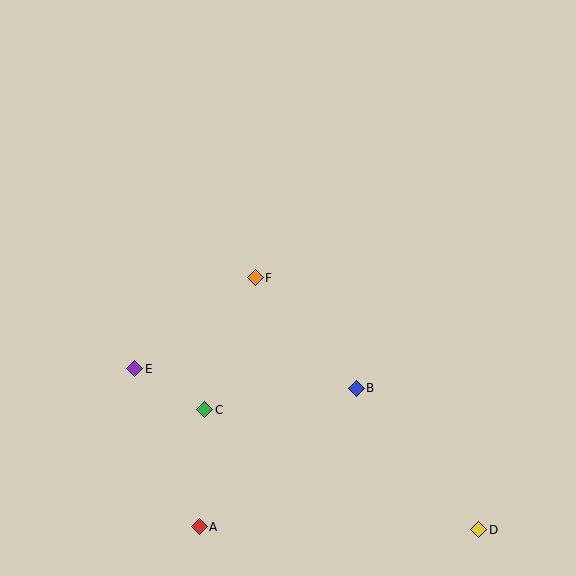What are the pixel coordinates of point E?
Point E is at (135, 369).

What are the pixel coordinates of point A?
Point A is at (199, 527).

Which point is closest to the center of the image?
Point F at (255, 278) is closest to the center.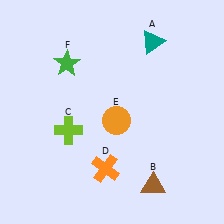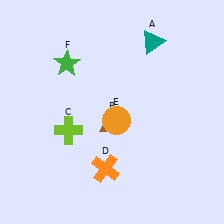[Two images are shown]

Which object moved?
The brown triangle (B) moved up.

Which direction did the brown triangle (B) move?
The brown triangle (B) moved up.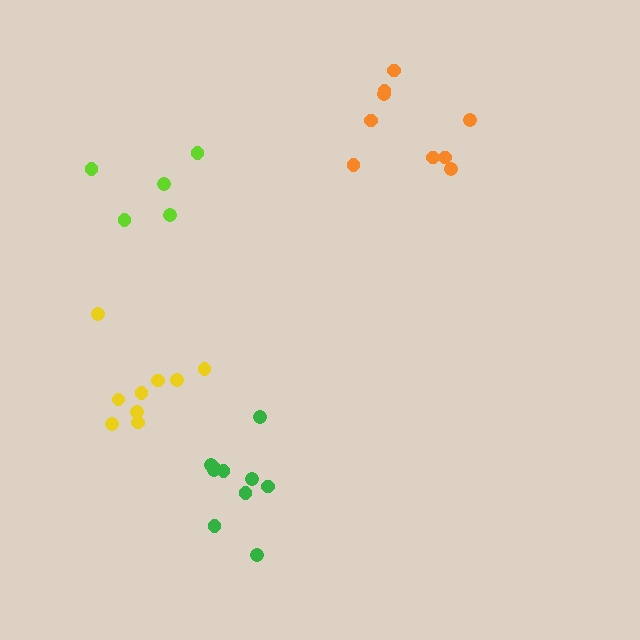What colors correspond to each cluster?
The clusters are colored: orange, lime, yellow, green.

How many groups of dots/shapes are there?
There are 4 groups.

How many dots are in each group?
Group 1: 9 dots, Group 2: 5 dots, Group 3: 9 dots, Group 4: 10 dots (33 total).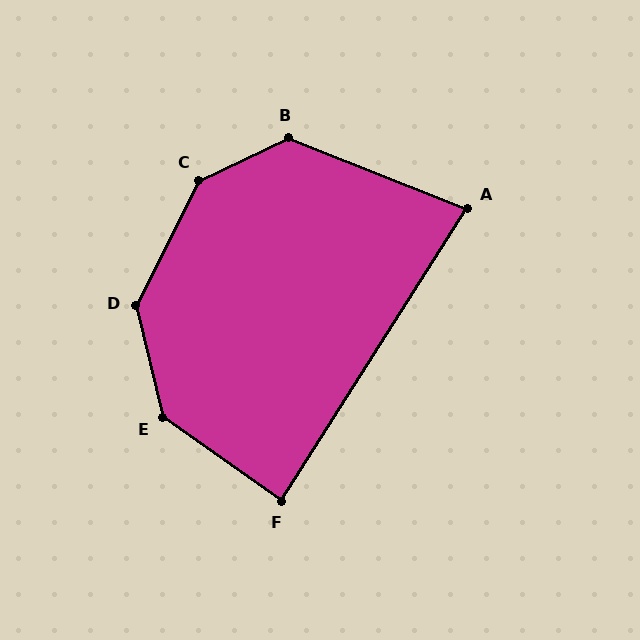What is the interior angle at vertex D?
Approximately 140 degrees (obtuse).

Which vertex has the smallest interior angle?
A, at approximately 79 degrees.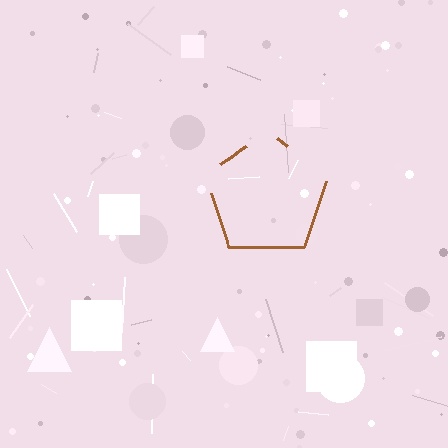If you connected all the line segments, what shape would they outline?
They would outline a pentagon.